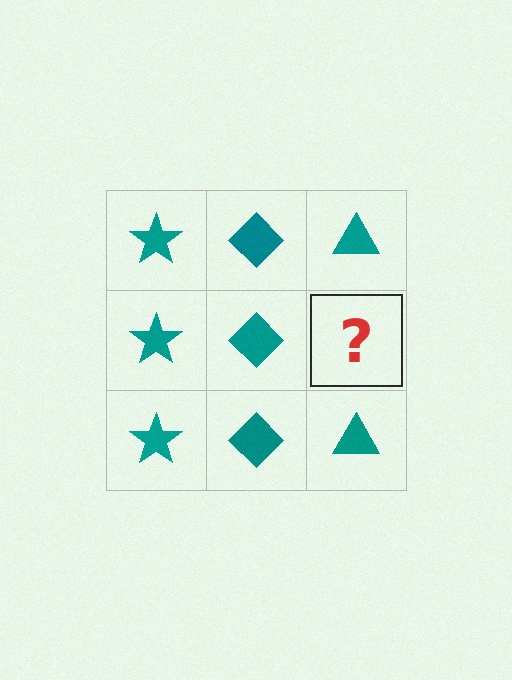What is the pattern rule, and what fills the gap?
The rule is that each column has a consistent shape. The gap should be filled with a teal triangle.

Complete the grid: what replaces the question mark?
The question mark should be replaced with a teal triangle.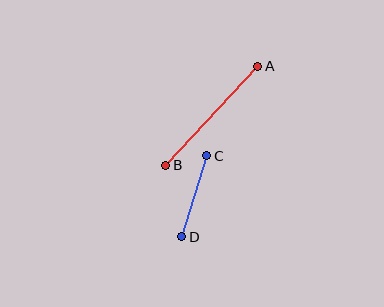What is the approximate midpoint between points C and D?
The midpoint is at approximately (194, 196) pixels.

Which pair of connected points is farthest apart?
Points A and B are farthest apart.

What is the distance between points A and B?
The distance is approximately 135 pixels.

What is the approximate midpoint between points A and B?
The midpoint is at approximately (212, 116) pixels.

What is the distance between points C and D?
The distance is approximately 85 pixels.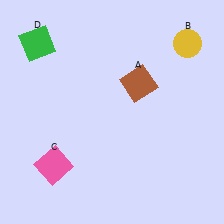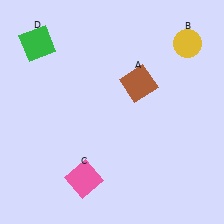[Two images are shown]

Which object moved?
The pink square (C) moved right.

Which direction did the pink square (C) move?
The pink square (C) moved right.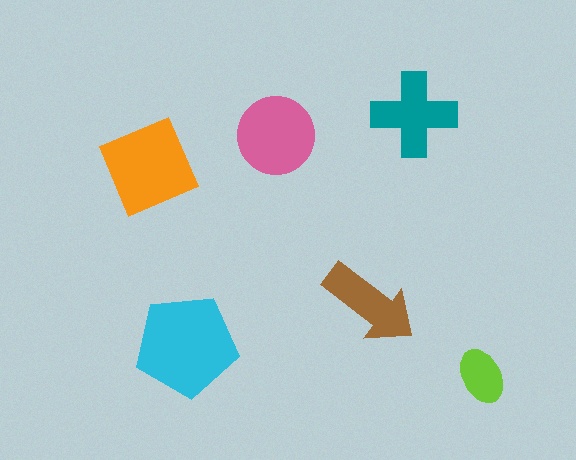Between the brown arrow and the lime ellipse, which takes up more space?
The brown arrow.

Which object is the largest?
The cyan pentagon.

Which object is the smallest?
The lime ellipse.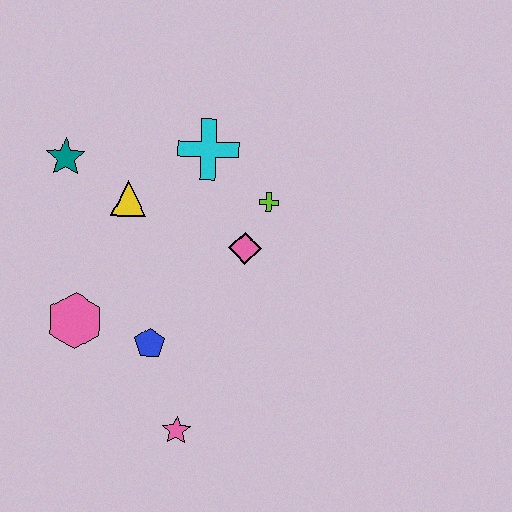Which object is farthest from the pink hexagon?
The lime cross is farthest from the pink hexagon.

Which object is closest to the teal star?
The yellow triangle is closest to the teal star.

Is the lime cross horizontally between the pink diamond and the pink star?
No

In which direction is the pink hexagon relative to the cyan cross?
The pink hexagon is below the cyan cross.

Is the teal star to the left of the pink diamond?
Yes